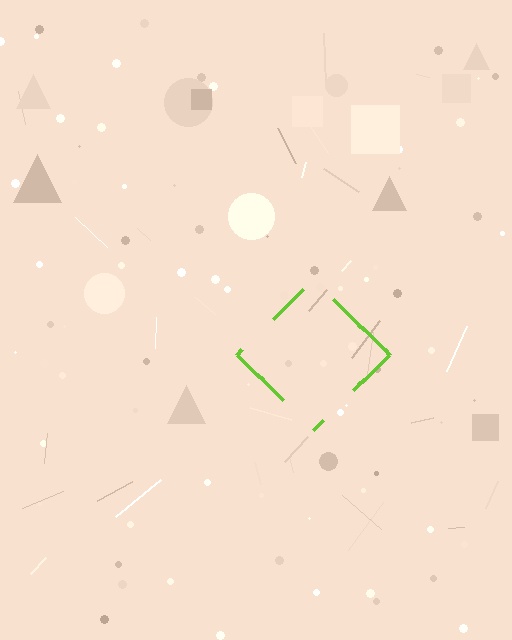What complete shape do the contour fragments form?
The contour fragments form a diamond.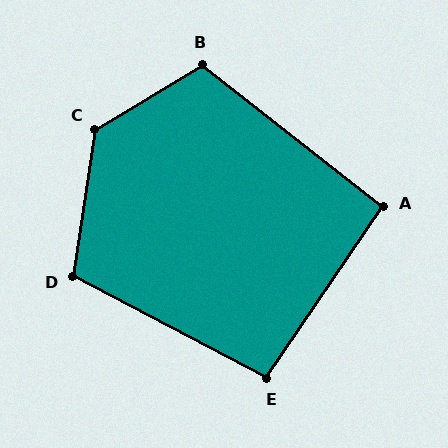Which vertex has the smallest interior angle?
A, at approximately 94 degrees.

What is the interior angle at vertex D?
Approximately 109 degrees (obtuse).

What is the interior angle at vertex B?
Approximately 111 degrees (obtuse).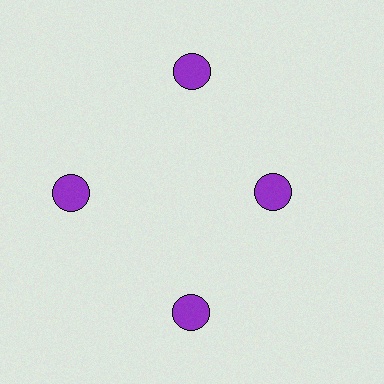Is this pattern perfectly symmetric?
No. The 4 purple circles are arranged in a ring, but one element near the 3 o'clock position is pulled inward toward the center, breaking the 4-fold rotational symmetry.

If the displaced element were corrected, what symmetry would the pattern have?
It would have 4-fold rotational symmetry — the pattern would map onto itself every 90 degrees.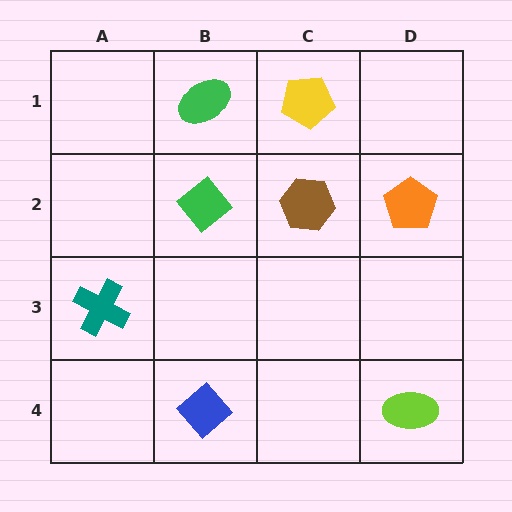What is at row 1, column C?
A yellow pentagon.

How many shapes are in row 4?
2 shapes.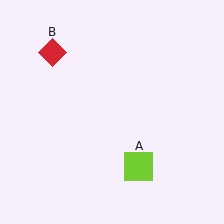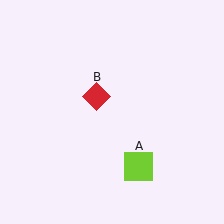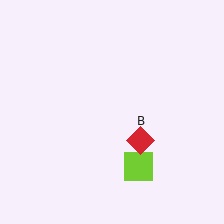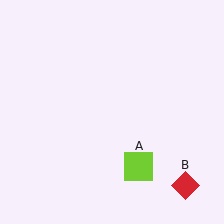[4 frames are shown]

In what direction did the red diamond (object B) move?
The red diamond (object B) moved down and to the right.